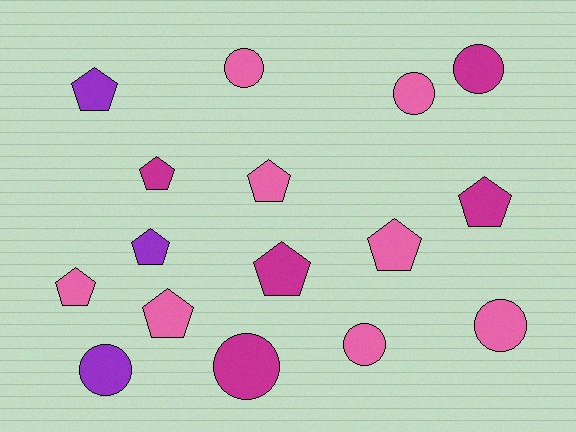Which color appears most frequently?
Pink, with 8 objects.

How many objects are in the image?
There are 16 objects.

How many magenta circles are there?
There are 2 magenta circles.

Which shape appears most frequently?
Pentagon, with 9 objects.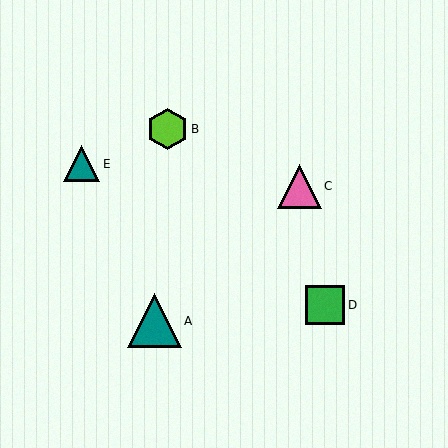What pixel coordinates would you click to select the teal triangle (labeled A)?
Click at (154, 321) to select the teal triangle A.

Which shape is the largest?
The teal triangle (labeled A) is the largest.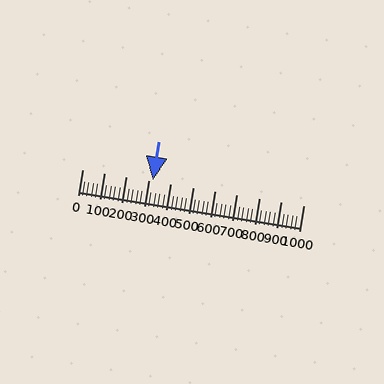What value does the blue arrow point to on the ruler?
The blue arrow points to approximately 318.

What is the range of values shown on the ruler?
The ruler shows values from 0 to 1000.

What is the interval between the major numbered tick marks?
The major tick marks are spaced 100 units apart.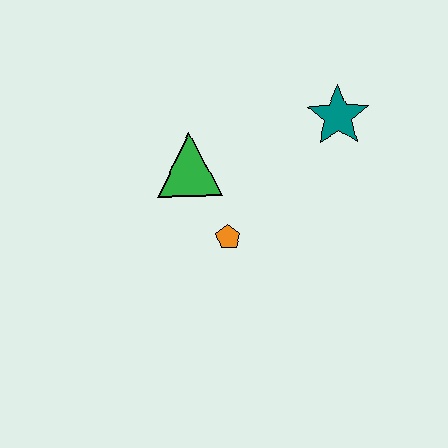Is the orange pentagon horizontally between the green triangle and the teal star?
Yes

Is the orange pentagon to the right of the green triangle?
Yes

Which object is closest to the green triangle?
The orange pentagon is closest to the green triangle.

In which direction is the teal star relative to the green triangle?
The teal star is to the right of the green triangle.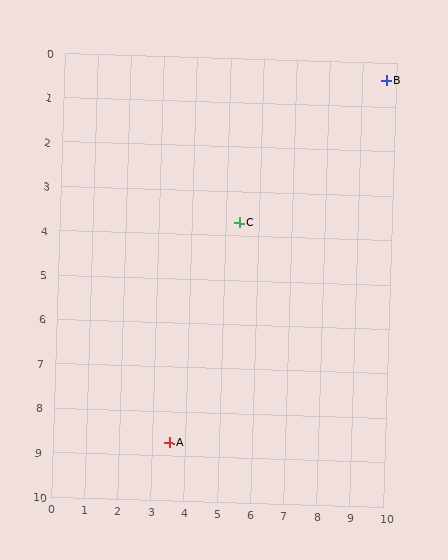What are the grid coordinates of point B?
Point B is at approximately (9.7, 0.4).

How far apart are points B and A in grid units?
Points B and A are about 10.4 grid units apart.